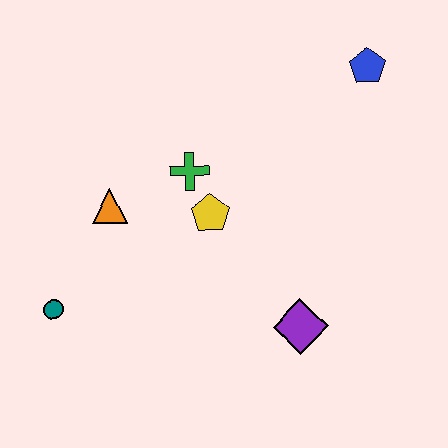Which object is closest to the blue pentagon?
The green cross is closest to the blue pentagon.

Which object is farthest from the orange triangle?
The blue pentagon is farthest from the orange triangle.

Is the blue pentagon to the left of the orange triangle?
No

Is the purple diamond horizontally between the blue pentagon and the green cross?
Yes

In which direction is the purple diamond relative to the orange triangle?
The purple diamond is to the right of the orange triangle.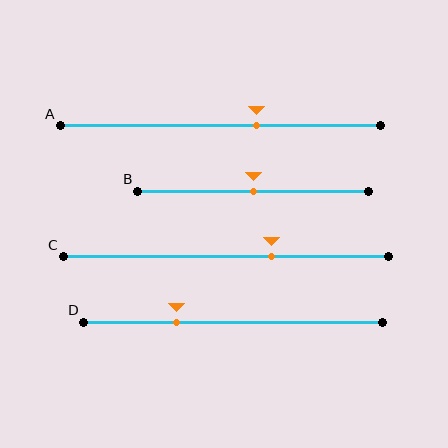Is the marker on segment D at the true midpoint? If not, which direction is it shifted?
No, the marker on segment D is shifted to the left by about 19% of the segment length.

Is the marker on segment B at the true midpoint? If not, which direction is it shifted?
Yes, the marker on segment B is at the true midpoint.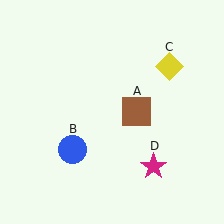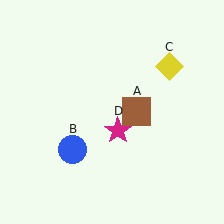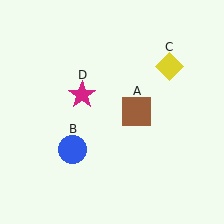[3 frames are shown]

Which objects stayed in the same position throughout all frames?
Brown square (object A) and blue circle (object B) and yellow diamond (object C) remained stationary.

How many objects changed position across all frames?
1 object changed position: magenta star (object D).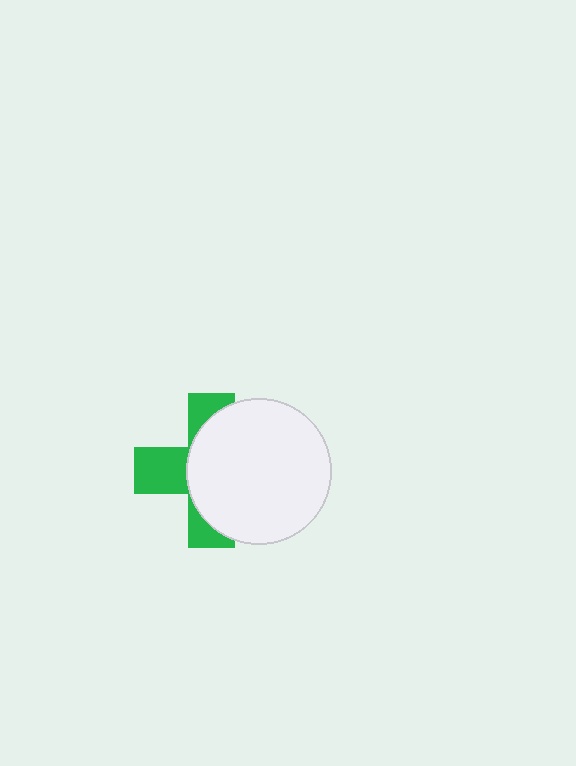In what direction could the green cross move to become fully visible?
The green cross could move left. That would shift it out from behind the white circle entirely.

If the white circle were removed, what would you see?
You would see the complete green cross.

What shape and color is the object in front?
The object in front is a white circle.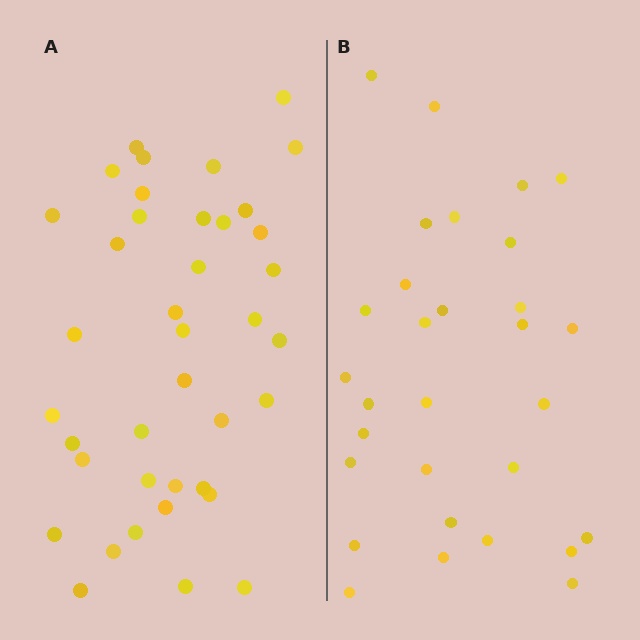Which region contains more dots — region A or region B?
Region A (the left region) has more dots.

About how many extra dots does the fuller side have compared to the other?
Region A has roughly 8 or so more dots than region B.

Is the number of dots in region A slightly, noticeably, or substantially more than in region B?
Region A has noticeably more, but not dramatically so. The ratio is roughly 1.3 to 1.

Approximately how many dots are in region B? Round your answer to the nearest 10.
About 30 dots.